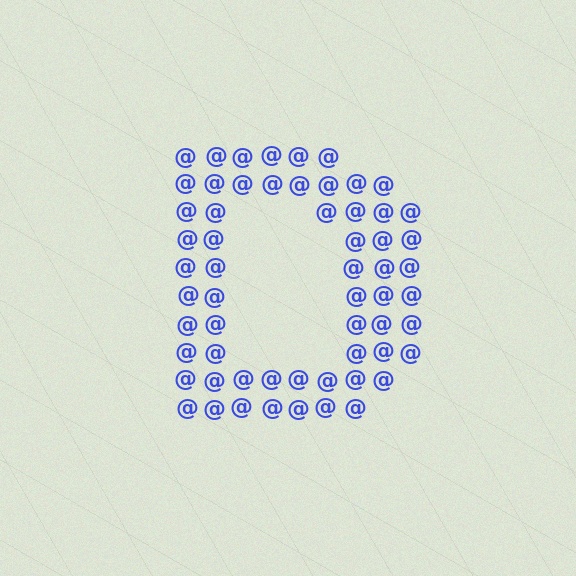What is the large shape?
The large shape is the letter D.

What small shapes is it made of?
It is made of small at signs.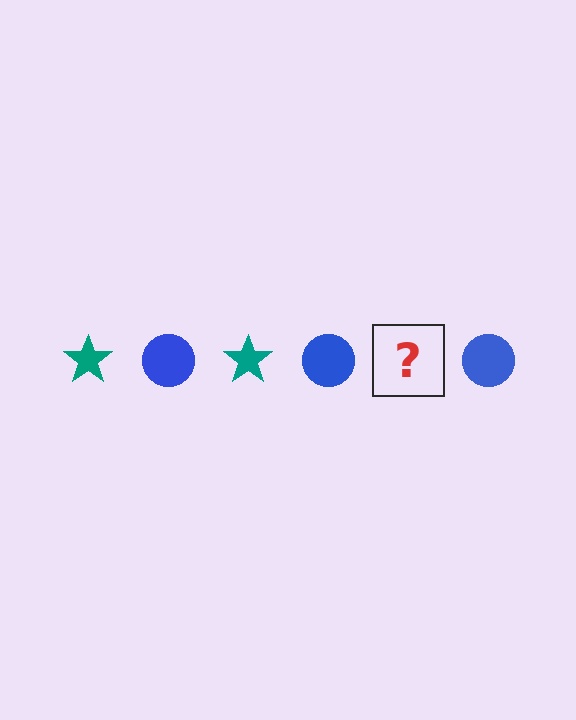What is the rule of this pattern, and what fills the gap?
The rule is that the pattern alternates between teal star and blue circle. The gap should be filled with a teal star.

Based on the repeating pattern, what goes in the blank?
The blank should be a teal star.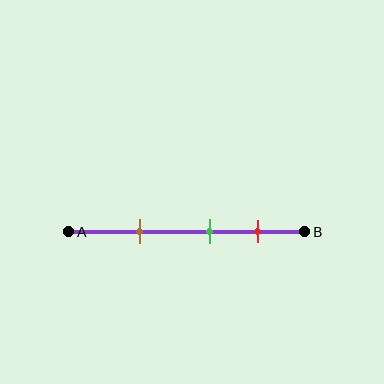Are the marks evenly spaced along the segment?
Yes, the marks are approximately evenly spaced.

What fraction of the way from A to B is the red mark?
The red mark is approximately 80% (0.8) of the way from A to B.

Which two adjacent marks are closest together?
The green and red marks are the closest adjacent pair.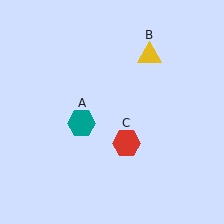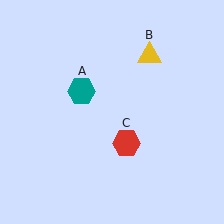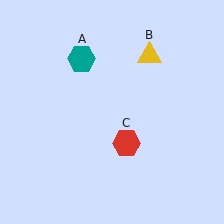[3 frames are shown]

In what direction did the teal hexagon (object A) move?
The teal hexagon (object A) moved up.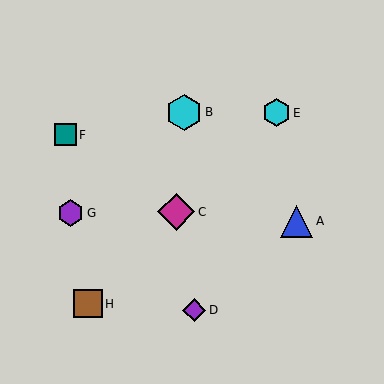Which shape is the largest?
The magenta diamond (labeled C) is the largest.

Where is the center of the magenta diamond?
The center of the magenta diamond is at (176, 212).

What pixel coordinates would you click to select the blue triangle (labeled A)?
Click at (297, 221) to select the blue triangle A.